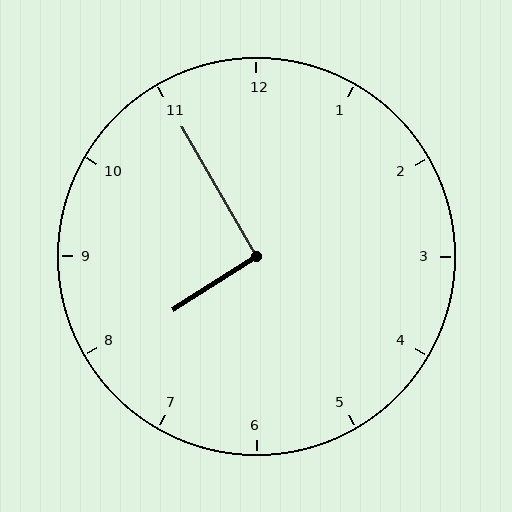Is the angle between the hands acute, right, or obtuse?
It is right.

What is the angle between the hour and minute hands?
Approximately 92 degrees.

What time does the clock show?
7:55.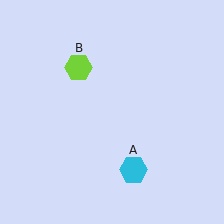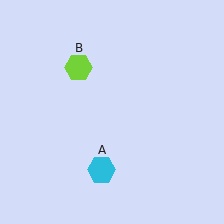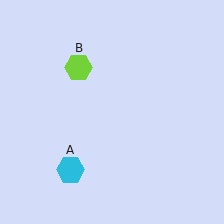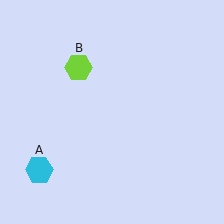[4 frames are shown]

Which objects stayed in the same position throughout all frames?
Lime hexagon (object B) remained stationary.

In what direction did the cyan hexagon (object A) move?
The cyan hexagon (object A) moved left.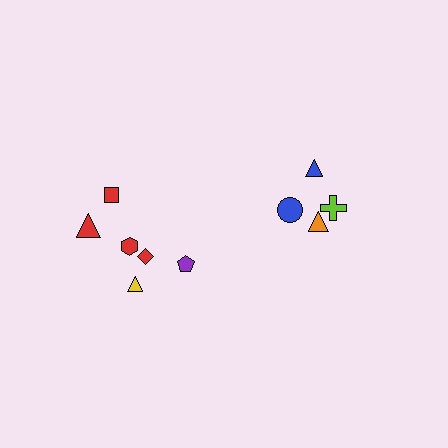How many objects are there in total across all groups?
There are 10 objects.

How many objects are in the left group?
There are 6 objects.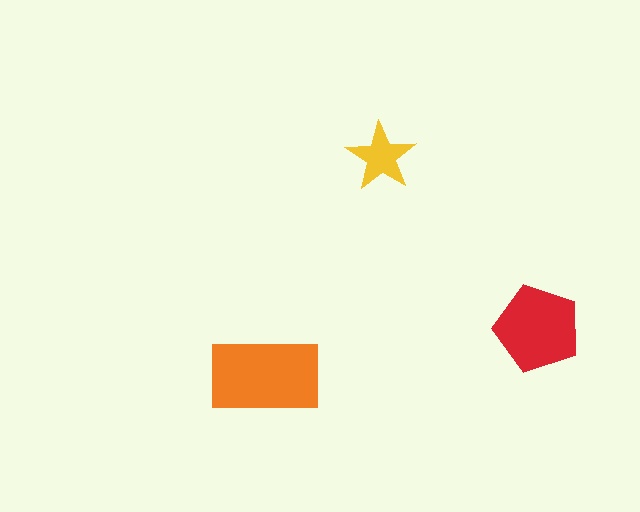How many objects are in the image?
There are 3 objects in the image.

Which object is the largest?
The orange rectangle.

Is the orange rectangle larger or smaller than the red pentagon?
Larger.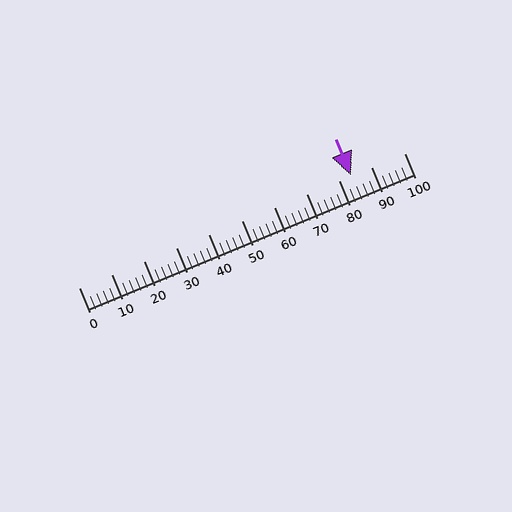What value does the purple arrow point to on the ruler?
The purple arrow points to approximately 84.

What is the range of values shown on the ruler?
The ruler shows values from 0 to 100.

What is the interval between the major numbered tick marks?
The major tick marks are spaced 10 units apart.